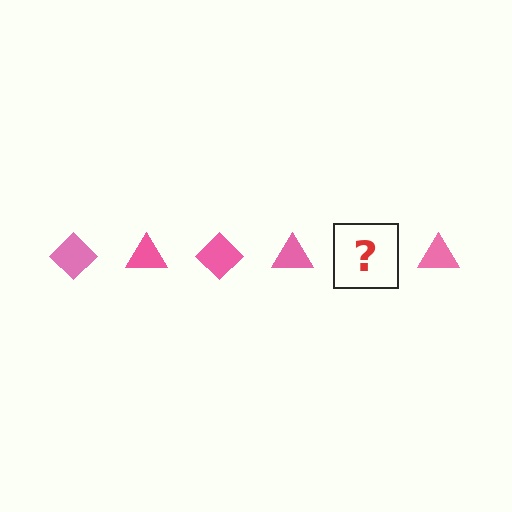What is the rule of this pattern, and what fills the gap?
The rule is that the pattern cycles through diamond, triangle shapes in pink. The gap should be filled with a pink diamond.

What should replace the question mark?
The question mark should be replaced with a pink diamond.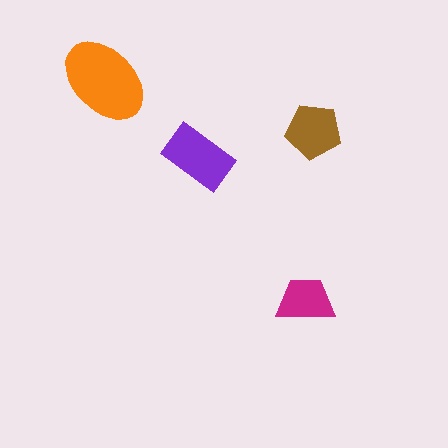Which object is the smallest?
The magenta trapezoid.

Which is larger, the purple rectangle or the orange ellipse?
The orange ellipse.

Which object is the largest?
The orange ellipse.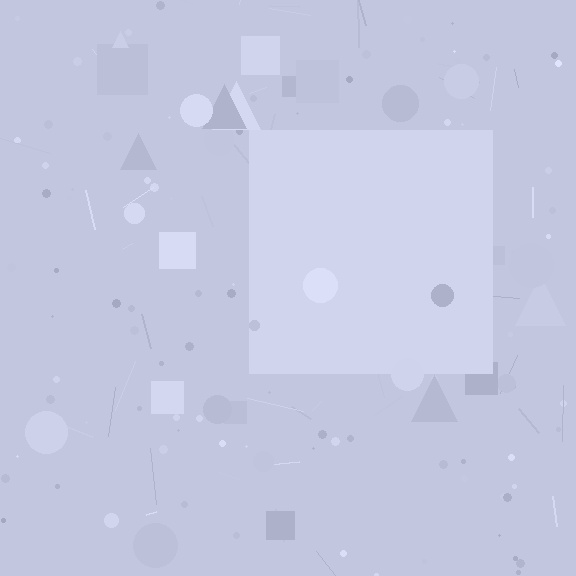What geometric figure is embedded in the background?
A square is embedded in the background.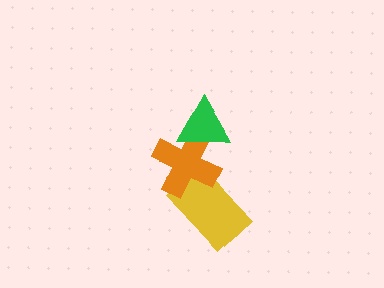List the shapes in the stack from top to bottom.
From top to bottom: the green triangle, the orange cross, the yellow rectangle.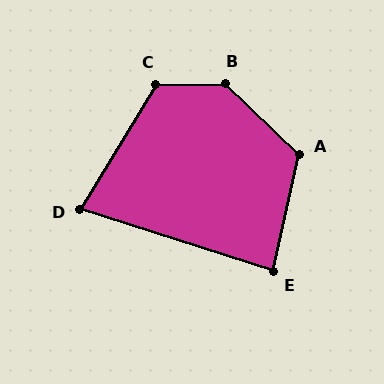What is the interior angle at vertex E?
Approximately 85 degrees (acute).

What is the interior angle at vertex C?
Approximately 122 degrees (obtuse).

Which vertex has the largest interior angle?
B, at approximately 135 degrees.